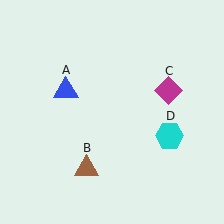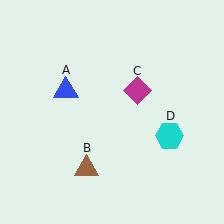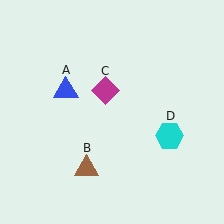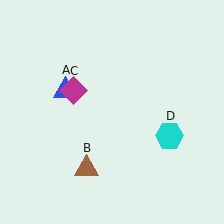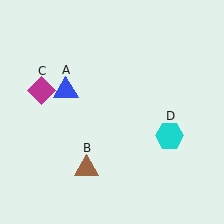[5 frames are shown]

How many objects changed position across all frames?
1 object changed position: magenta diamond (object C).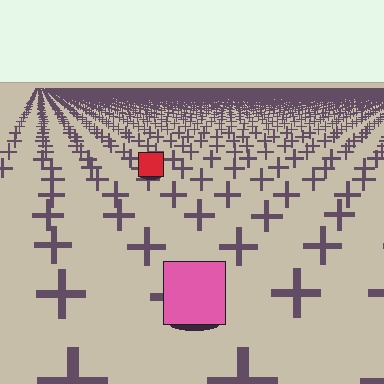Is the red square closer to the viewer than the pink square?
No. The pink square is closer — you can tell from the texture gradient: the ground texture is coarser near it.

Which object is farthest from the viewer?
The red square is farthest from the viewer. It appears smaller and the ground texture around it is denser.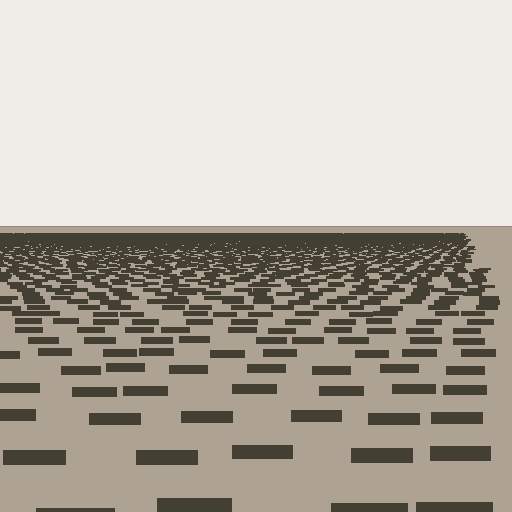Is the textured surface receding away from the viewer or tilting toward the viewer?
The surface is receding away from the viewer. Texture elements get smaller and denser toward the top.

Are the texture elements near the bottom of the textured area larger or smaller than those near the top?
Larger. Near the bottom, elements are closer to the viewer and appear at a bigger on-screen size.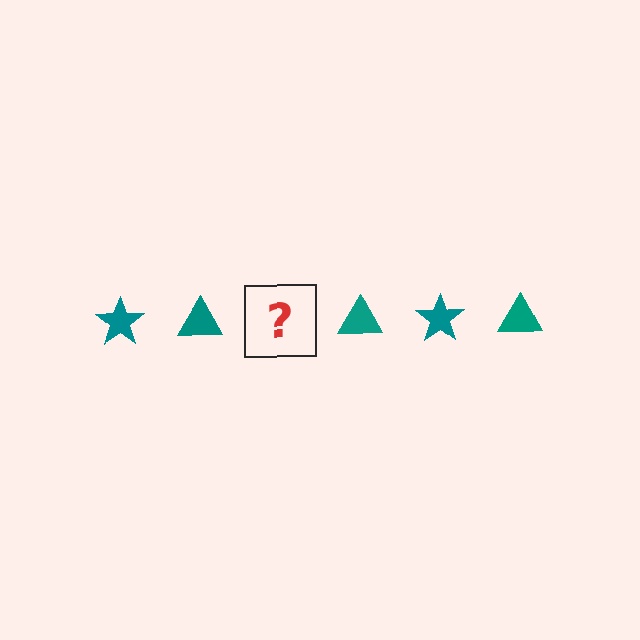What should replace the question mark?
The question mark should be replaced with a teal star.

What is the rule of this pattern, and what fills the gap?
The rule is that the pattern cycles through star, triangle shapes in teal. The gap should be filled with a teal star.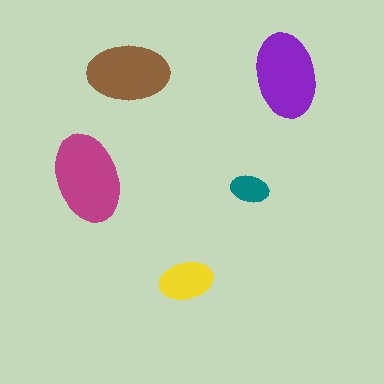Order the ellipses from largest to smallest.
the magenta one, the purple one, the brown one, the yellow one, the teal one.